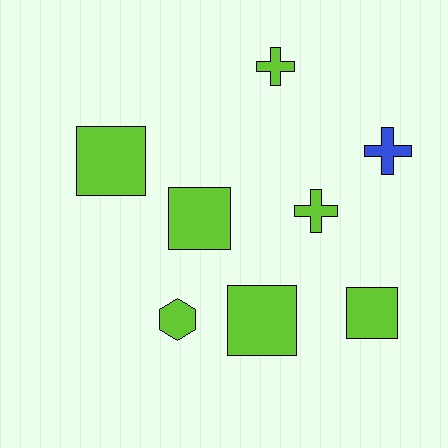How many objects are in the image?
There are 8 objects.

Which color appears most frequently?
Lime, with 7 objects.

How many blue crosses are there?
There is 1 blue cross.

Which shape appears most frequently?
Square, with 4 objects.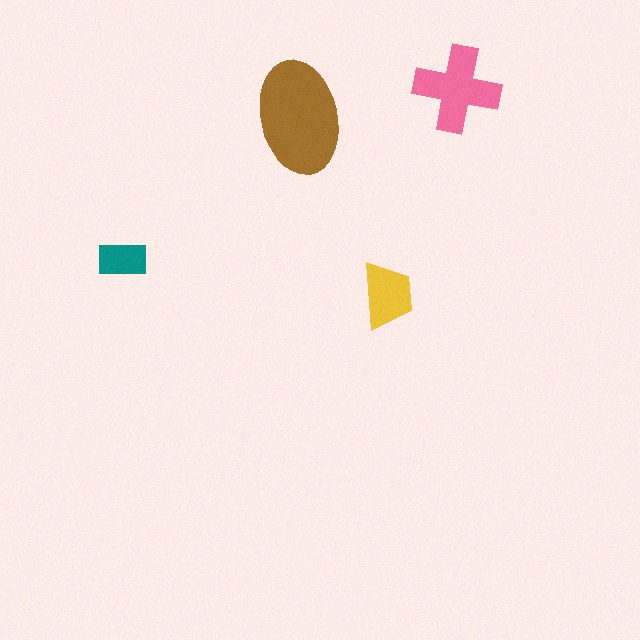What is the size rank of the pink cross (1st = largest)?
2nd.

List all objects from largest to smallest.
The brown ellipse, the pink cross, the yellow trapezoid, the teal rectangle.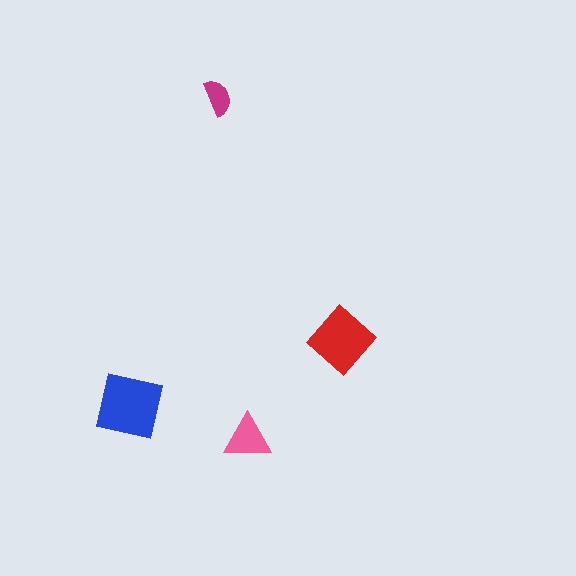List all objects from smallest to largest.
The magenta semicircle, the pink triangle, the red diamond, the blue square.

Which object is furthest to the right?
The red diamond is rightmost.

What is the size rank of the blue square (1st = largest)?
1st.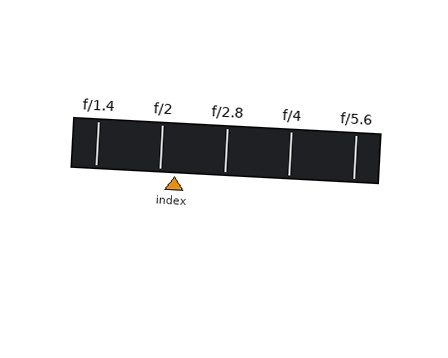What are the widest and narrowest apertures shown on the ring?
The widest aperture shown is f/1.4 and the narrowest is f/5.6.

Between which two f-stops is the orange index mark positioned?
The index mark is between f/2 and f/2.8.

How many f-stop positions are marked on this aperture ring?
There are 5 f-stop positions marked.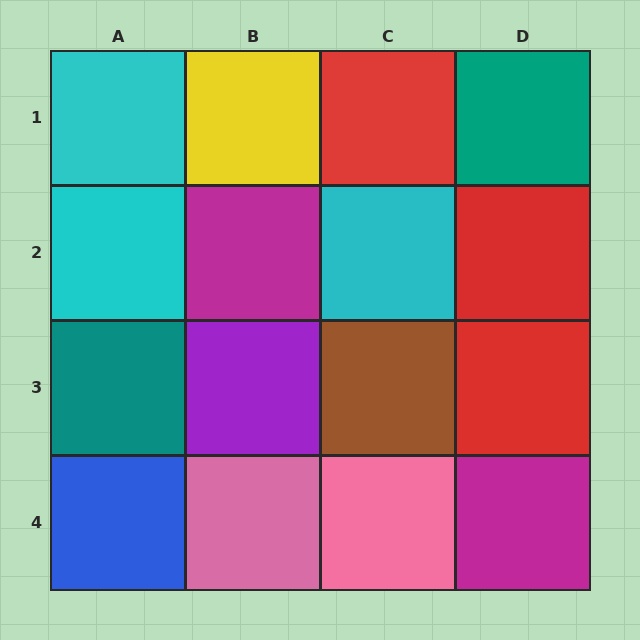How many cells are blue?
1 cell is blue.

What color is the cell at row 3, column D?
Red.